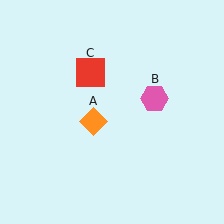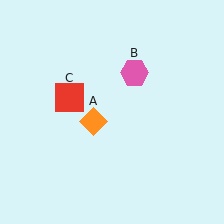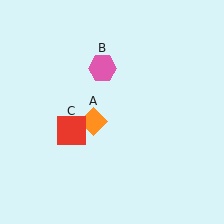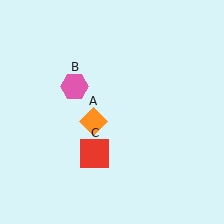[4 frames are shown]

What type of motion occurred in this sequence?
The pink hexagon (object B), red square (object C) rotated counterclockwise around the center of the scene.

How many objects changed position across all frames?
2 objects changed position: pink hexagon (object B), red square (object C).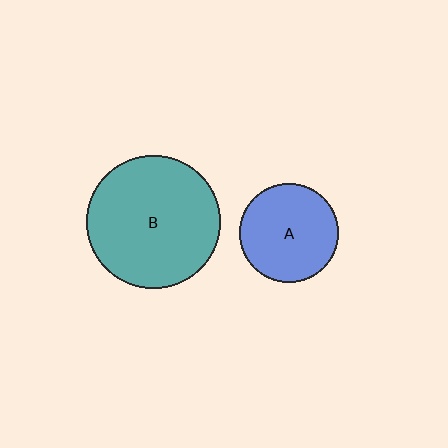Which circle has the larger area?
Circle B (teal).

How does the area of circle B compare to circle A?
Approximately 1.8 times.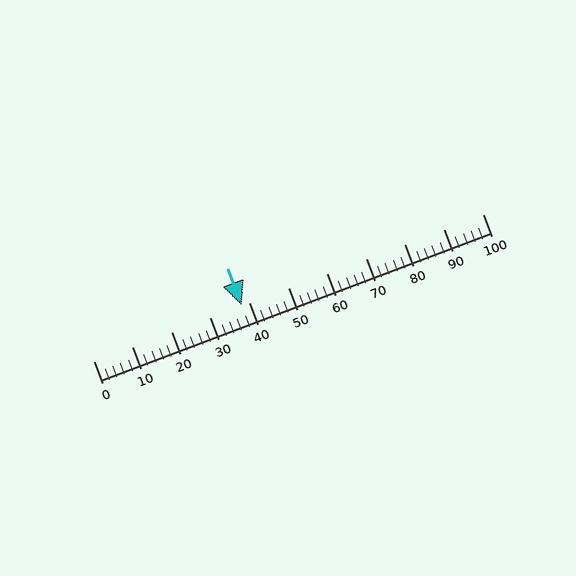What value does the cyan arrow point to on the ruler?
The cyan arrow points to approximately 38.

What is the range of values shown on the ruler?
The ruler shows values from 0 to 100.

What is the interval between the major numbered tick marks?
The major tick marks are spaced 10 units apart.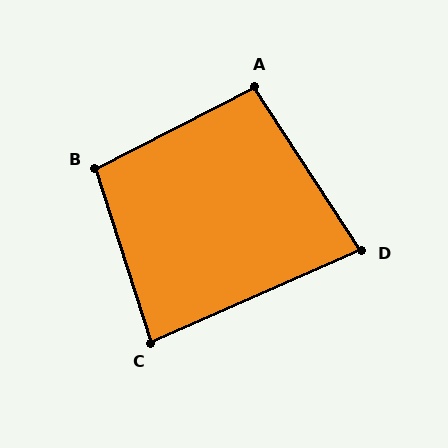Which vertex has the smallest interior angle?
D, at approximately 80 degrees.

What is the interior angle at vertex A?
Approximately 96 degrees (obtuse).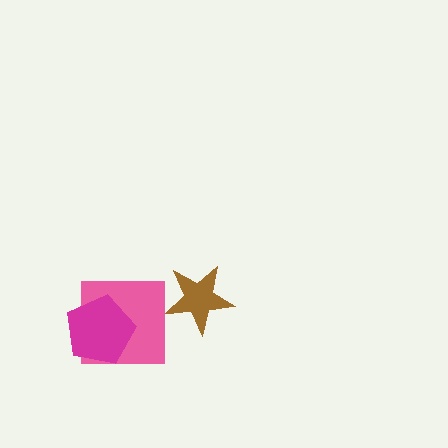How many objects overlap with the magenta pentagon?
1 object overlaps with the magenta pentagon.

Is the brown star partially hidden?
No, no other shape covers it.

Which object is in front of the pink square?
The magenta pentagon is in front of the pink square.